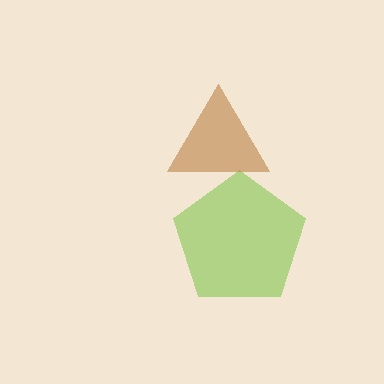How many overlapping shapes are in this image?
There are 2 overlapping shapes in the image.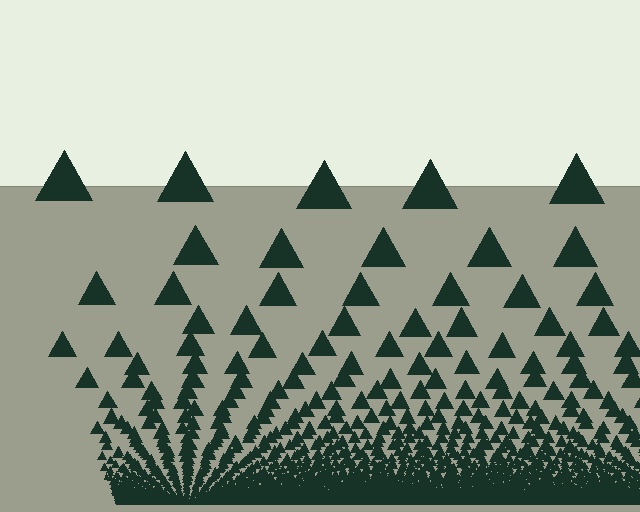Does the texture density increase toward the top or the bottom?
Density increases toward the bottom.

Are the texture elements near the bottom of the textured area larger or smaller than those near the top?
Smaller. The gradient is inverted — elements near the bottom are smaller and denser.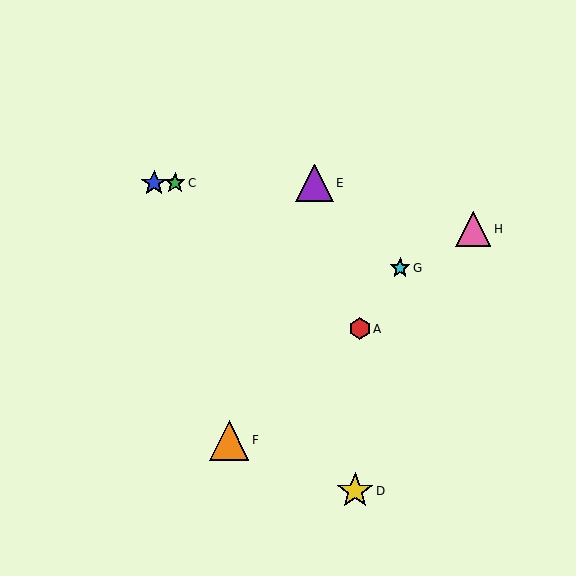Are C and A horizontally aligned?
No, C is at y≈183 and A is at y≈329.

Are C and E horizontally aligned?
Yes, both are at y≈183.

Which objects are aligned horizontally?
Objects B, C, E are aligned horizontally.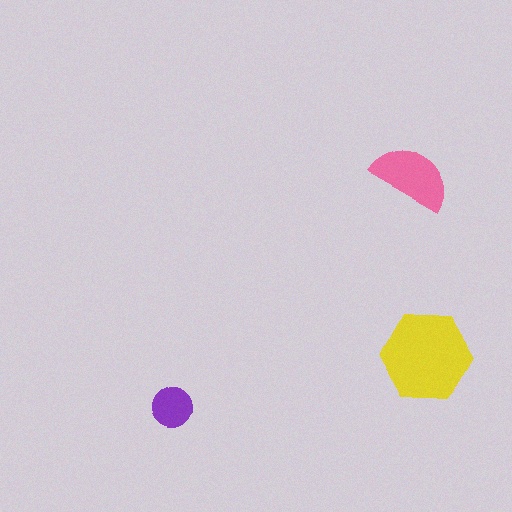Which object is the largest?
The yellow hexagon.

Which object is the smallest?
The purple circle.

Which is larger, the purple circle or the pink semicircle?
The pink semicircle.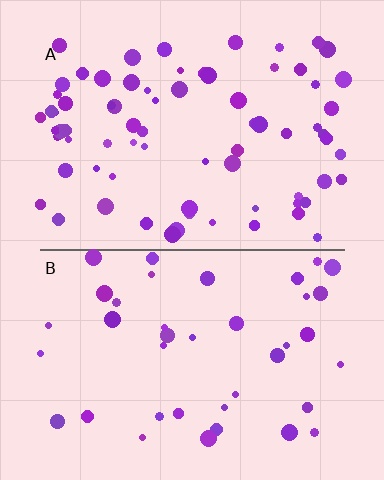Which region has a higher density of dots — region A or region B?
A (the top).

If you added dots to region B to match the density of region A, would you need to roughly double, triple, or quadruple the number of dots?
Approximately double.